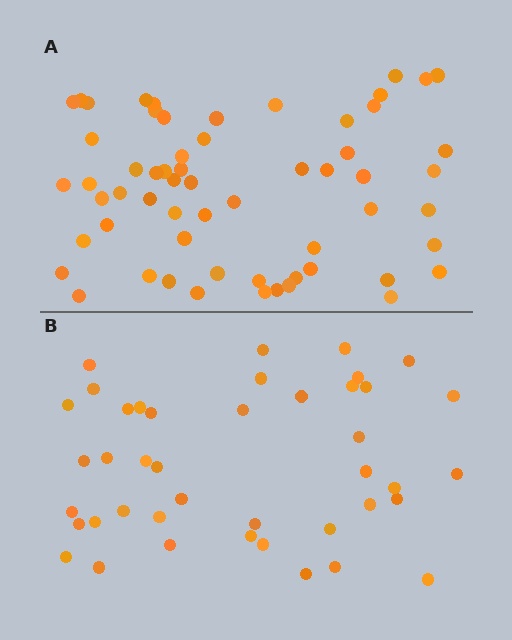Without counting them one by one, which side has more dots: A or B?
Region A (the top region) has more dots.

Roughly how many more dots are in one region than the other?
Region A has approximately 20 more dots than region B.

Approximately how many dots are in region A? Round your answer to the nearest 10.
About 60 dots.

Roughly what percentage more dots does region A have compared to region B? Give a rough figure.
About 45% more.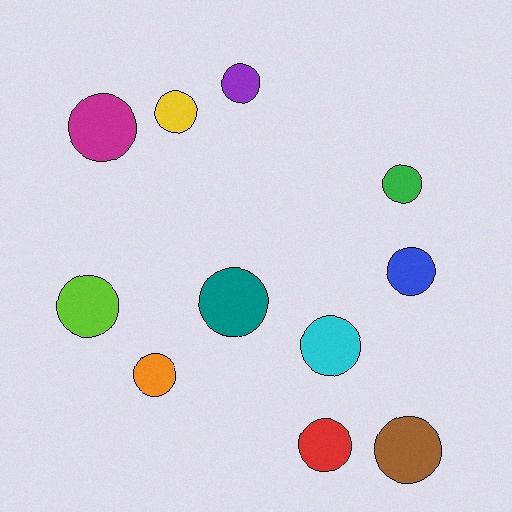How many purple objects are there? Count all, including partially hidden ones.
There is 1 purple object.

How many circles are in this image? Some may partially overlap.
There are 11 circles.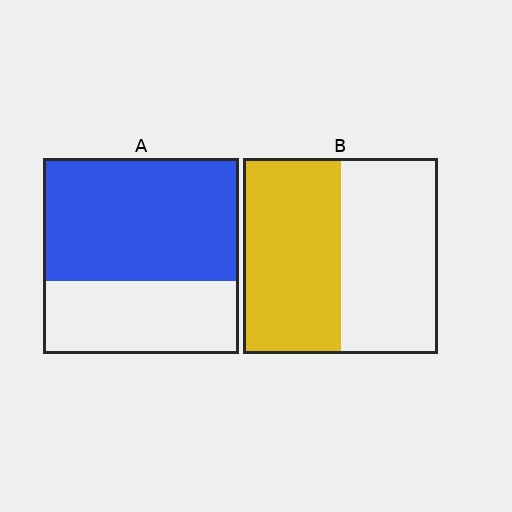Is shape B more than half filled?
Roughly half.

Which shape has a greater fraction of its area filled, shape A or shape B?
Shape A.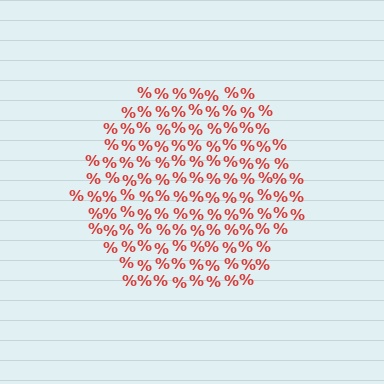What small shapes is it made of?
It is made of small percent signs.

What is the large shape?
The large shape is a hexagon.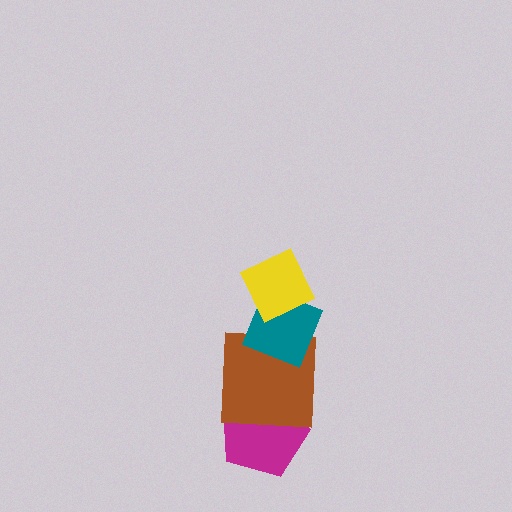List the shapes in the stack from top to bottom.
From top to bottom: the yellow diamond, the teal diamond, the brown square, the magenta pentagon.